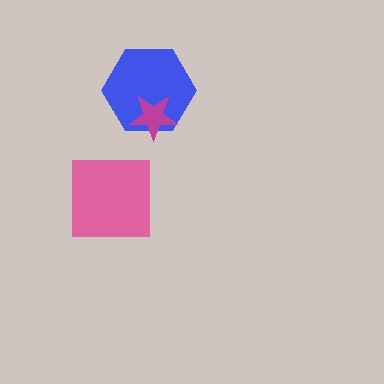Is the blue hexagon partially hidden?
Yes, it is partially covered by another shape.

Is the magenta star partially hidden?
No, no other shape covers it.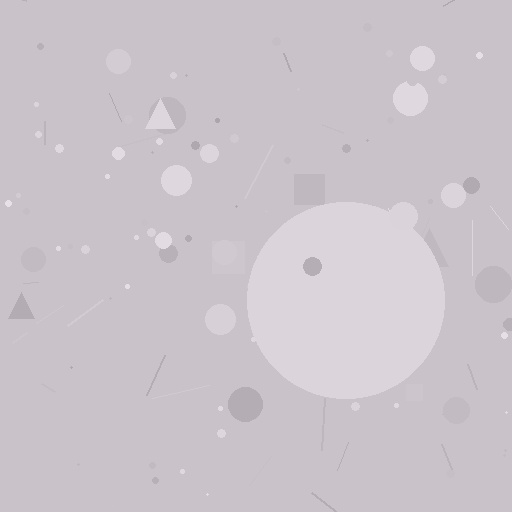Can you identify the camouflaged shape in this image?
The camouflaged shape is a circle.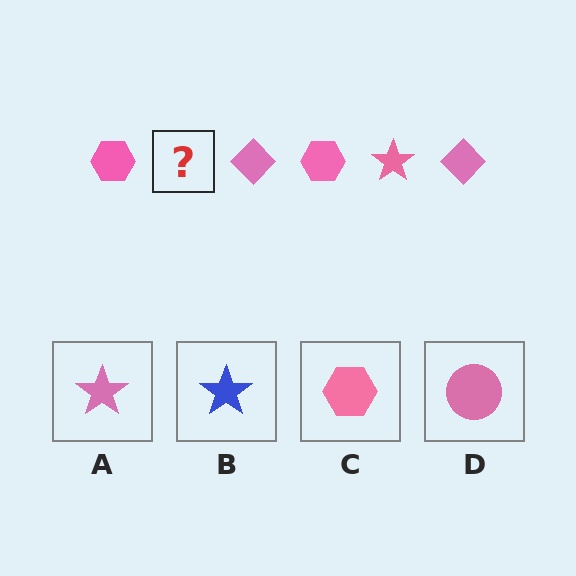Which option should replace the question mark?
Option A.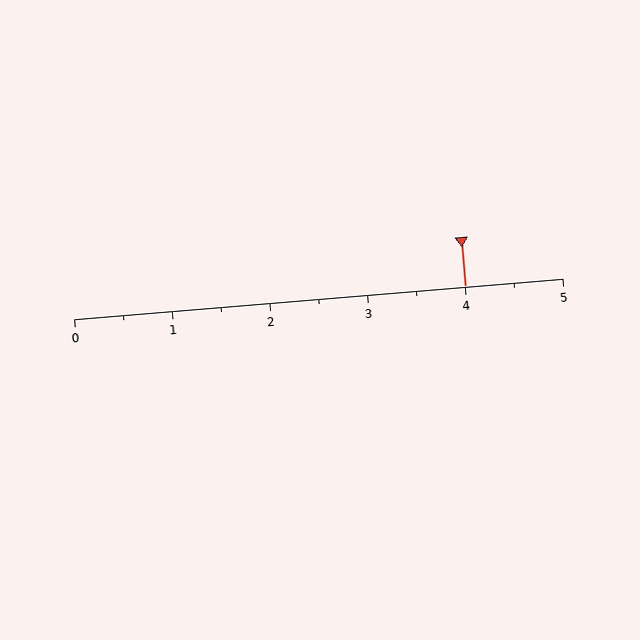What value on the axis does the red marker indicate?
The marker indicates approximately 4.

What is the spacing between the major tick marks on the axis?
The major ticks are spaced 1 apart.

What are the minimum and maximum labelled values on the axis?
The axis runs from 0 to 5.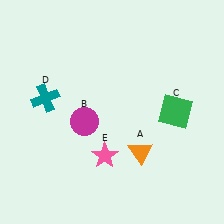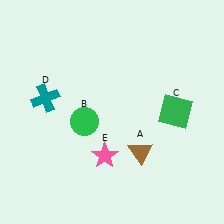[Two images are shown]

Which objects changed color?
A changed from orange to brown. B changed from magenta to green.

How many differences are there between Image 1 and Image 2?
There are 2 differences between the two images.